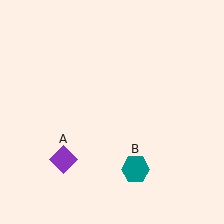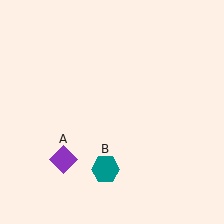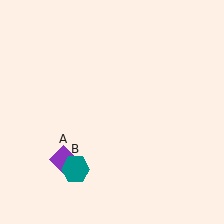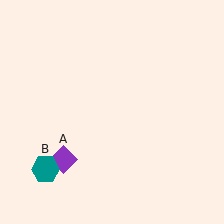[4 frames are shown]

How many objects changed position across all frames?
1 object changed position: teal hexagon (object B).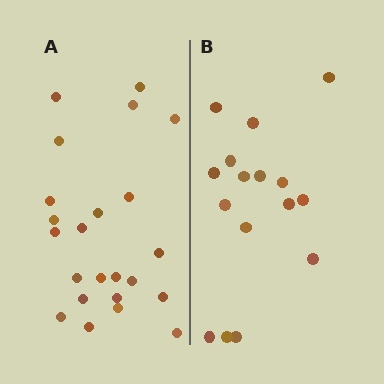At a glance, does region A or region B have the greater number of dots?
Region A (the left region) has more dots.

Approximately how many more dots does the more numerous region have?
Region A has roughly 8 or so more dots than region B.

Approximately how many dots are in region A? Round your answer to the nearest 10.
About 20 dots. (The exact count is 23, which rounds to 20.)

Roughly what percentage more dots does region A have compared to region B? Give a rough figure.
About 45% more.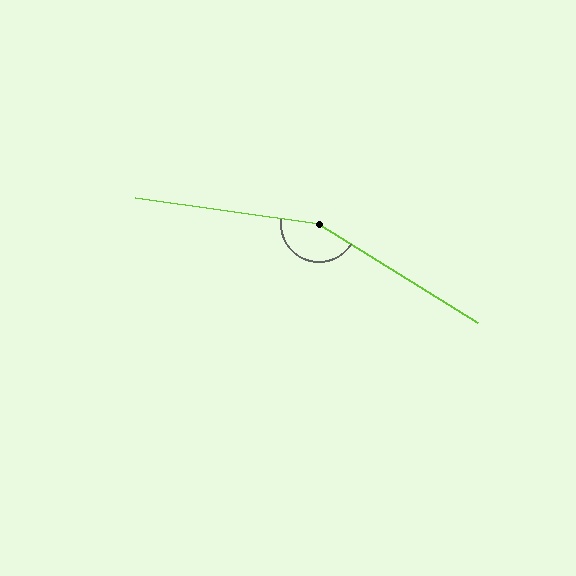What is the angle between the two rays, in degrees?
Approximately 156 degrees.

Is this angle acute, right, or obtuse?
It is obtuse.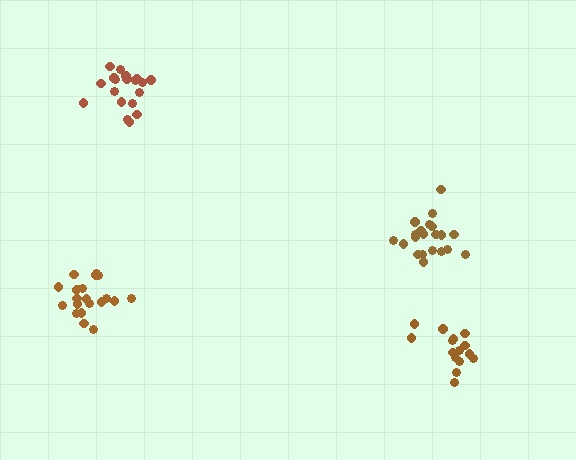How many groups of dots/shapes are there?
There are 4 groups.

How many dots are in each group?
Group 1: 21 dots, Group 2: 15 dots, Group 3: 21 dots, Group 4: 19 dots (76 total).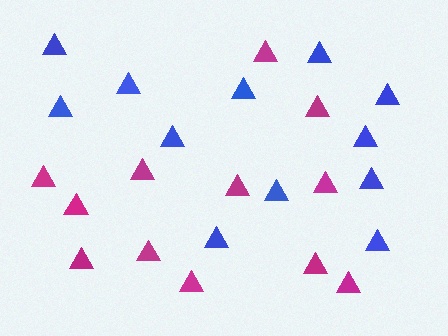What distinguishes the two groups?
There are 2 groups: one group of magenta triangles (12) and one group of blue triangles (12).